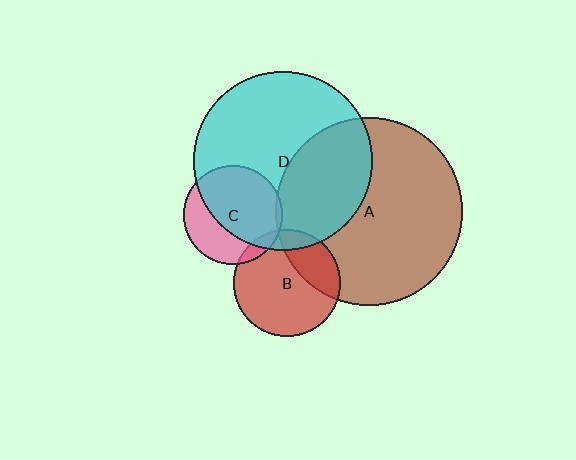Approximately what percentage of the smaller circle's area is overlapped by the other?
Approximately 10%.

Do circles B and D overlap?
Yes.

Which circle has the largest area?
Circle A (brown).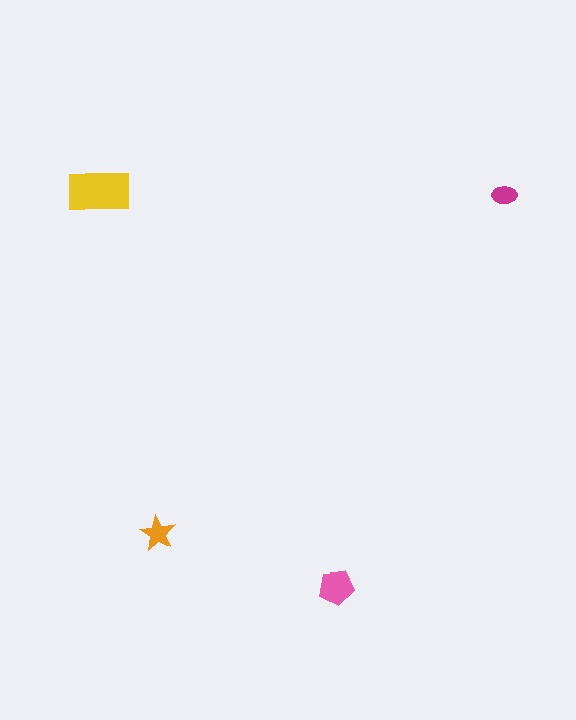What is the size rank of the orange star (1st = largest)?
3rd.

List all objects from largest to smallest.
The yellow rectangle, the pink pentagon, the orange star, the magenta ellipse.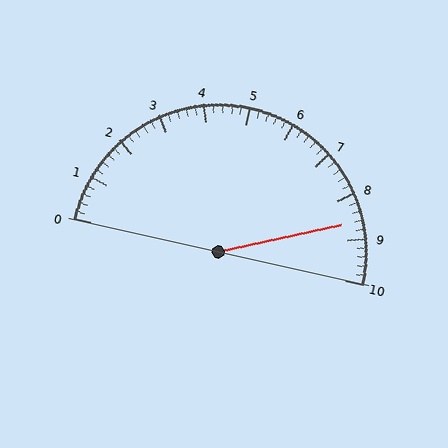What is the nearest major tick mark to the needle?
The nearest major tick mark is 9.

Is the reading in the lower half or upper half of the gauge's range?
The reading is in the upper half of the range (0 to 10).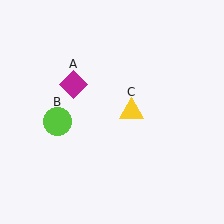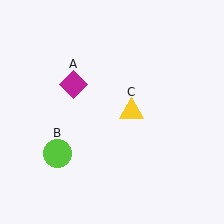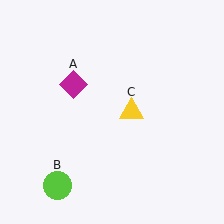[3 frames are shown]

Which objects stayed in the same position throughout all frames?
Magenta diamond (object A) and yellow triangle (object C) remained stationary.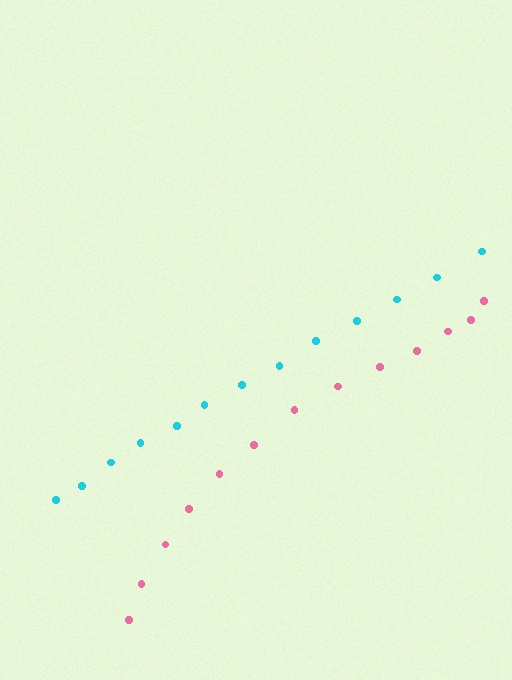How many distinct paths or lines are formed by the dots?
There are 2 distinct paths.